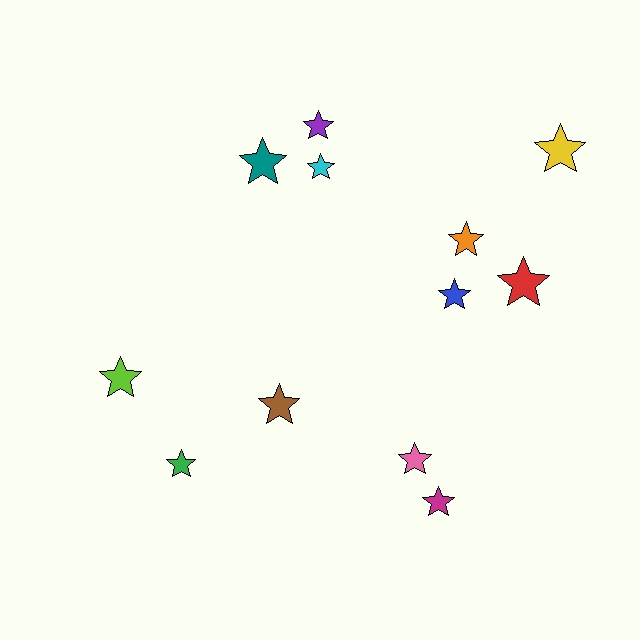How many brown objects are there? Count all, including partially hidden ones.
There is 1 brown object.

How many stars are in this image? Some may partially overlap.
There are 12 stars.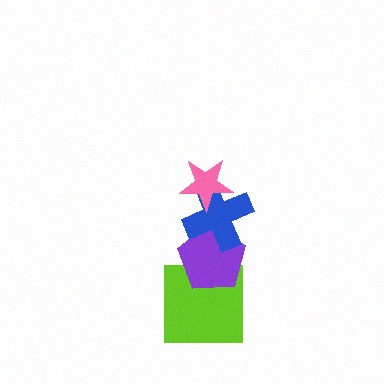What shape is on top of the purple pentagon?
The blue cross is on top of the purple pentagon.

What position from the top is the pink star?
The pink star is 1st from the top.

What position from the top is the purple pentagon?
The purple pentagon is 3rd from the top.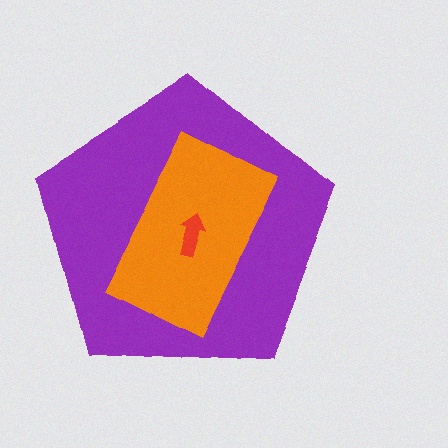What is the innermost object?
The red arrow.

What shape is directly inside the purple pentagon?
The orange rectangle.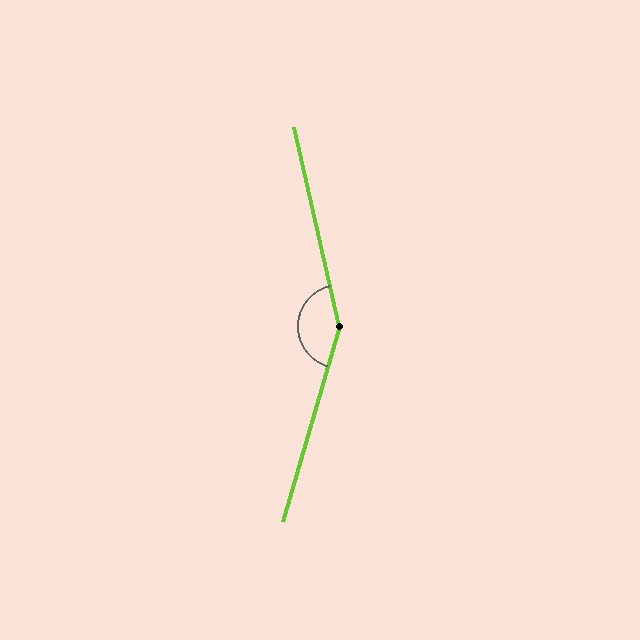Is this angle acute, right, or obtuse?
It is obtuse.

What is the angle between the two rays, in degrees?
Approximately 151 degrees.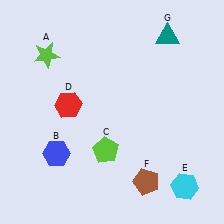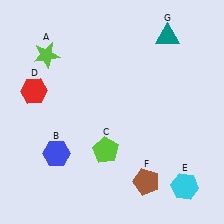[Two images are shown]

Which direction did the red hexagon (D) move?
The red hexagon (D) moved left.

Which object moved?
The red hexagon (D) moved left.